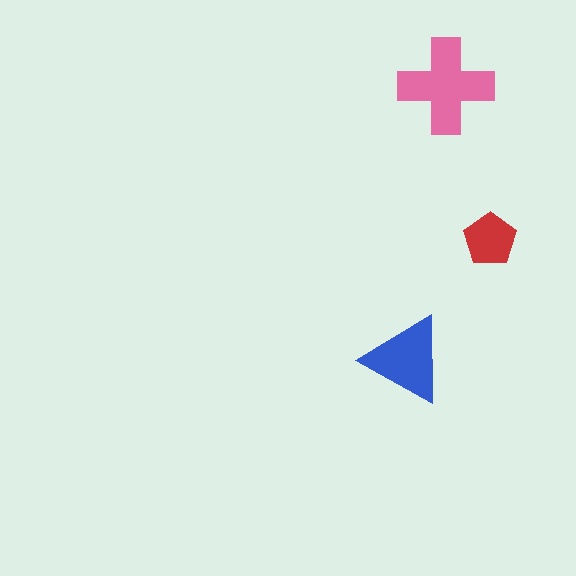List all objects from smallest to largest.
The red pentagon, the blue triangle, the pink cross.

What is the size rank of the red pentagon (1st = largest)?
3rd.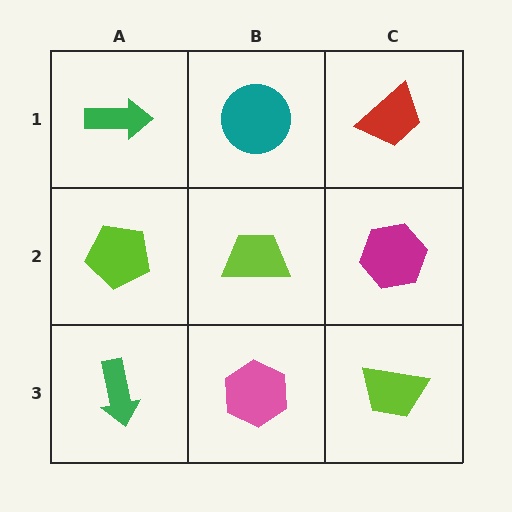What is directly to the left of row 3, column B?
A green arrow.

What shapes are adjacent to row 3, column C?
A magenta hexagon (row 2, column C), a pink hexagon (row 3, column B).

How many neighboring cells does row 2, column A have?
3.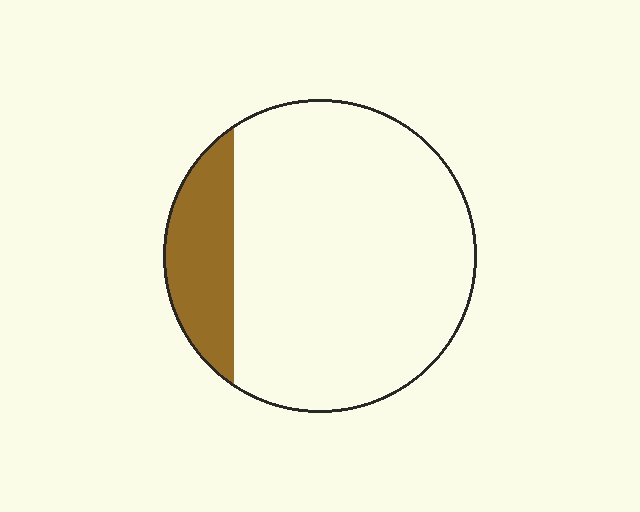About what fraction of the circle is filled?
About one sixth (1/6).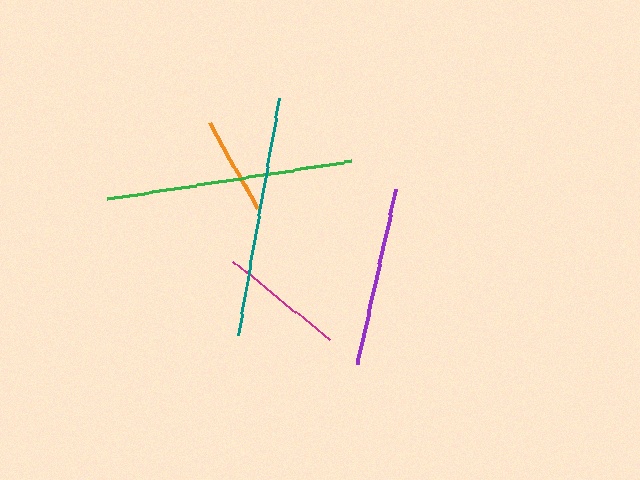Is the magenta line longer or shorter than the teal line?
The teal line is longer than the magenta line.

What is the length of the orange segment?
The orange segment is approximately 98 pixels long.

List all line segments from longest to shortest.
From longest to shortest: green, teal, purple, magenta, orange.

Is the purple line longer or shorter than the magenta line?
The purple line is longer than the magenta line.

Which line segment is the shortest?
The orange line is the shortest at approximately 98 pixels.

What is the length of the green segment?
The green segment is approximately 248 pixels long.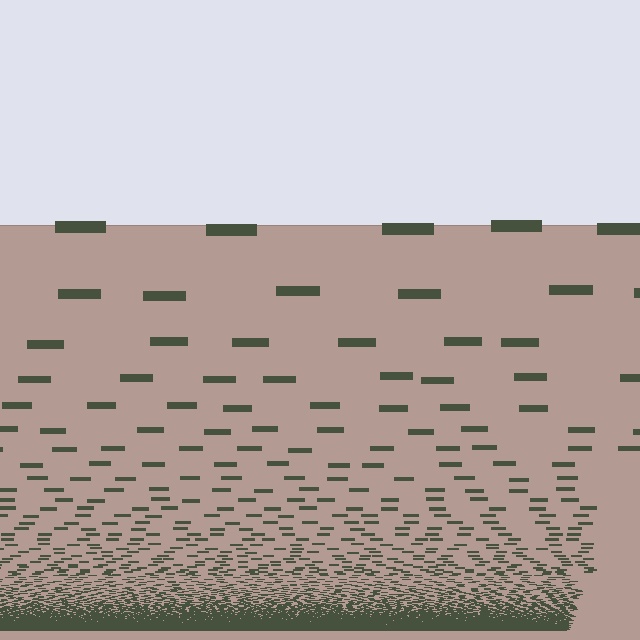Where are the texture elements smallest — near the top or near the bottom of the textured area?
Near the bottom.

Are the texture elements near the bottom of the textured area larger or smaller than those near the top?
Smaller. The gradient is inverted — elements near the bottom are smaller and denser.